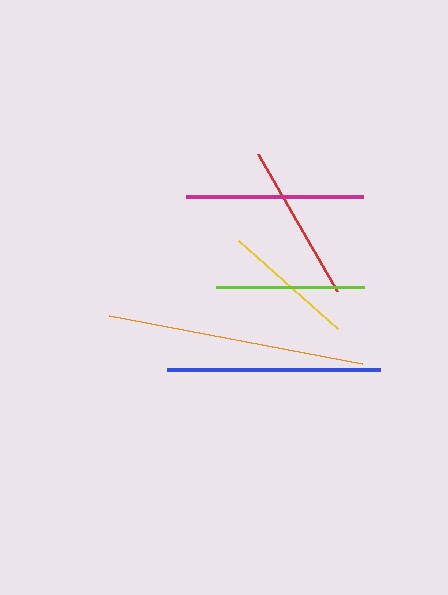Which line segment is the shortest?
The yellow line is the shortest at approximately 133 pixels.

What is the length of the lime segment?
The lime segment is approximately 147 pixels long.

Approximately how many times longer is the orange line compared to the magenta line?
The orange line is approximately 1.5 times the length of the magenta line.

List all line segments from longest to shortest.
From longest to shortest: orange, blue, magenta, red, lime, yellow.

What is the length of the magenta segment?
The magenta segment is approximately 177 pixels long.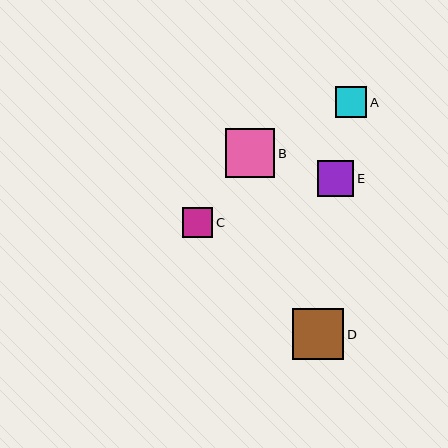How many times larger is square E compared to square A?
Square E is approximately 1.2 times the size of square A.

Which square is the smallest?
Square C is the smallest with a size of approximately 30 pixels.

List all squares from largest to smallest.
From largest to smallest: D, B, E, A, C.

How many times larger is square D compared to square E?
Square D is approximately 1.4 times the size of square E.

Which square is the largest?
Square D is the largest with a size of approximately 51 pixels.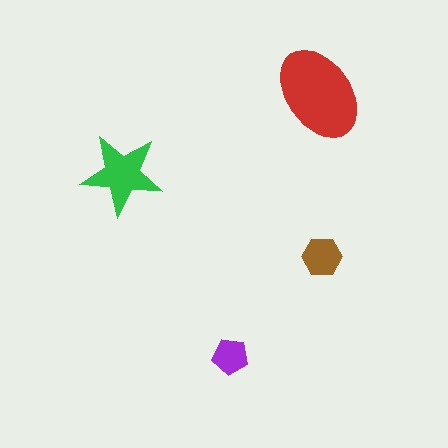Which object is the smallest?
The purple pentagon.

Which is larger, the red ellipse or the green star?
The red ellipse.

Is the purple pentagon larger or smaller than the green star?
Smaller.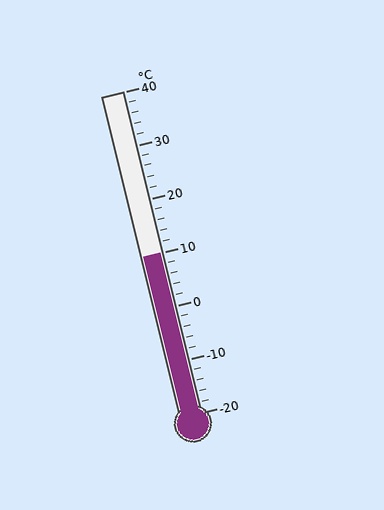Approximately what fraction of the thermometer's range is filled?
The thermometer is filled to approximately 50% of its range.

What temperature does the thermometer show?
The thermometer shows approximately 10°C.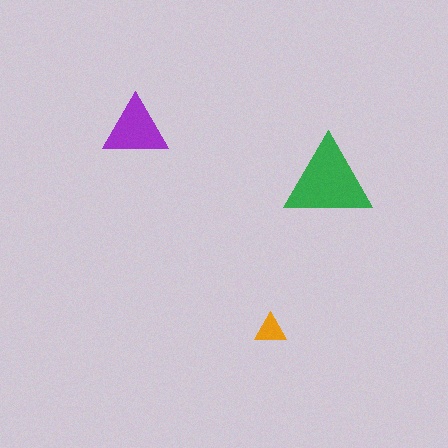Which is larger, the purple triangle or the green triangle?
The green one.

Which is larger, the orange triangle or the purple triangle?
The purple one.